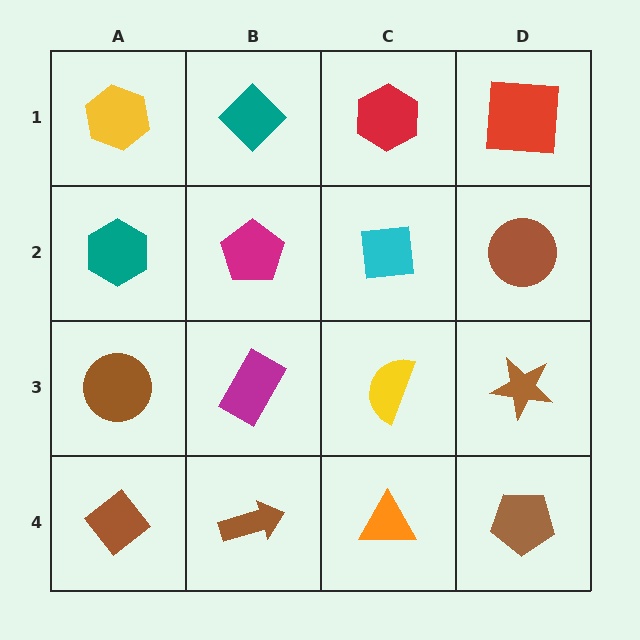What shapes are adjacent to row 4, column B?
A magenta rectangle (row 3, column B), a brown diamond (row 4, column A), an orange triangle (row 4, column C).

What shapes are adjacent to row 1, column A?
A teal hexagon (row 2, column A), a teal diamond (row 1, column B).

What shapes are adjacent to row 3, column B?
A magenta pentagon (row 2, column B), a brown arrow (row 4, column B), a brown circle (row 3, column A), a yellow semicircle (row 3, column C).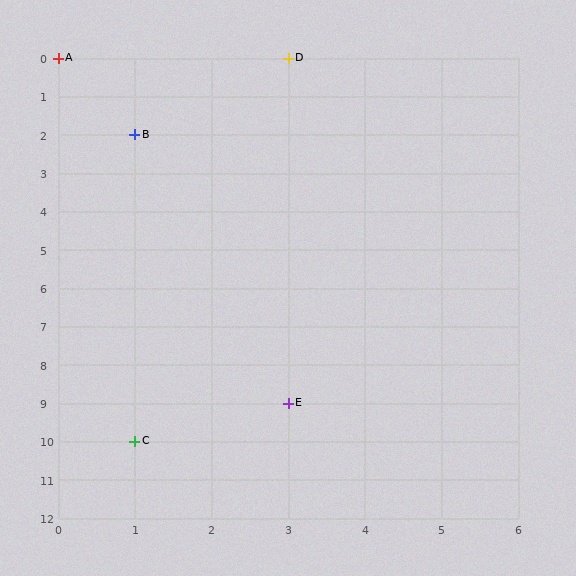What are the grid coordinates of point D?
Point D is at grid coordinates (3, 0).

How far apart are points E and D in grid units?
Points E and D are 9 rows apart.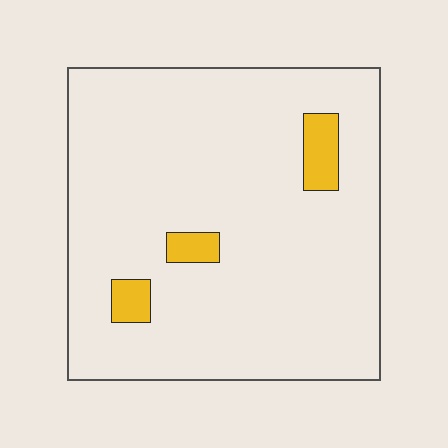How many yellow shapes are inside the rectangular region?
3.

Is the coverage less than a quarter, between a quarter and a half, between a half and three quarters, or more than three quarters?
Less than a quarter.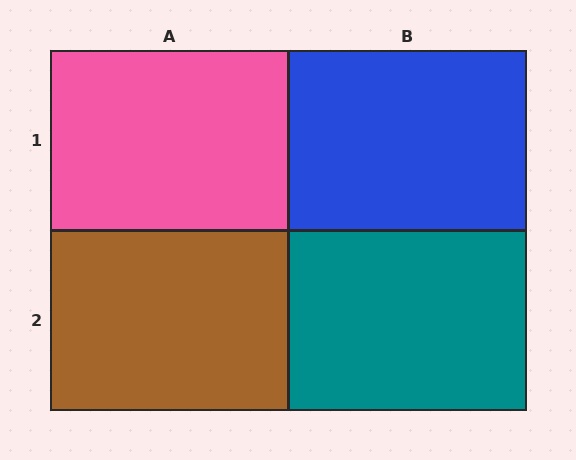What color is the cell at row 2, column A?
Brown.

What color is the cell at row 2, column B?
Teal.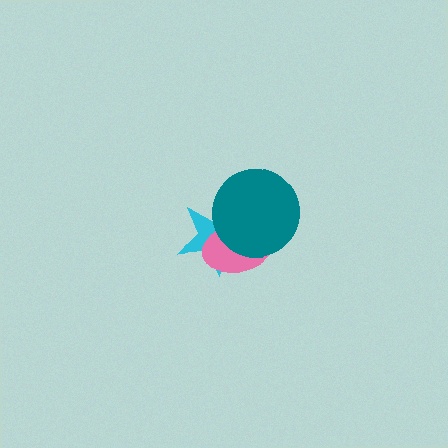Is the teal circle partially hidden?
No, no other shape covers it.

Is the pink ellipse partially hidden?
Yes, it is partially covered by another shape.